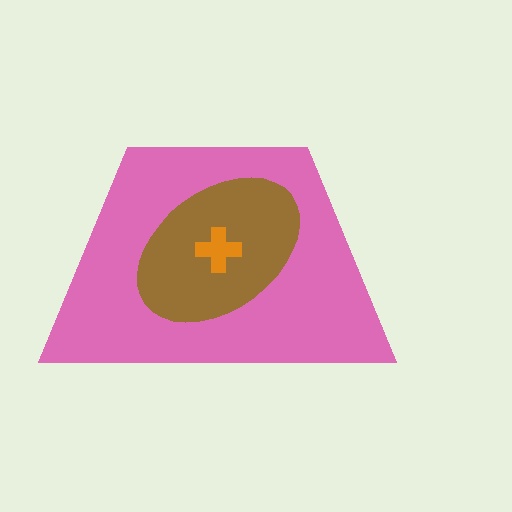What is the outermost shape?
The pink trapezoid.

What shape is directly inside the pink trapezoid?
The brown ellipse.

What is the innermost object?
The orange cross.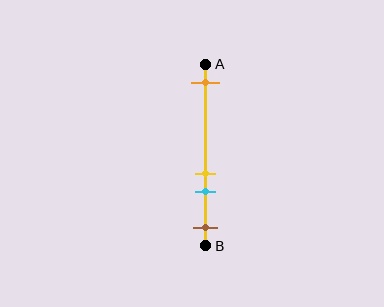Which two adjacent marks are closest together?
The yellow and cyan marks are the closest adjacent pair.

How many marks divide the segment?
There are 4 marks dividing the segment.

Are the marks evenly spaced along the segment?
No, the marks are not evenly spaced.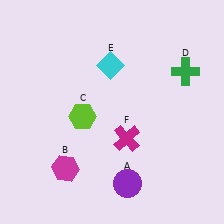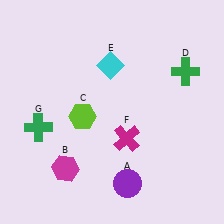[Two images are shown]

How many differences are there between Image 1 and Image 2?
There is 1 difference between the two images.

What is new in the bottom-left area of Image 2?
A green cross (G) was added in the bottom-left area of Image 2.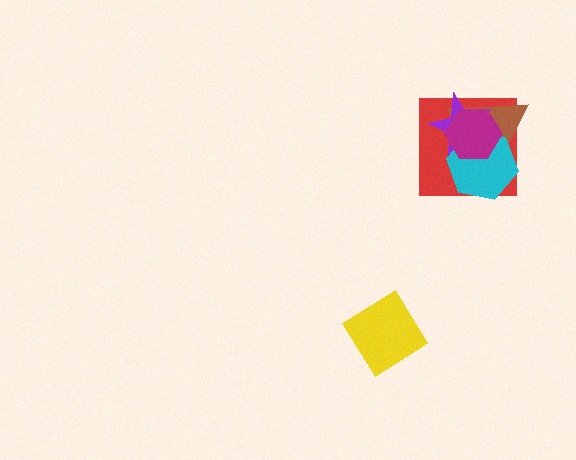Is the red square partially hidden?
Yes, it is partially covered by another shape.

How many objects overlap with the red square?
4 objects overlap with the red square.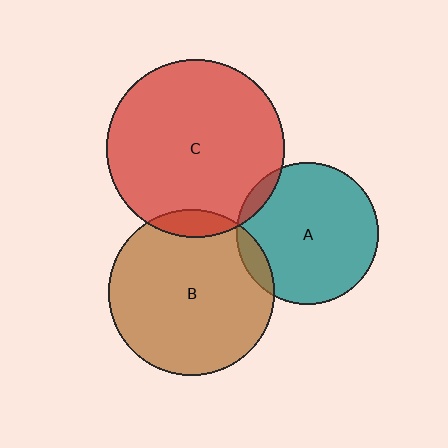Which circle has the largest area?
Circle C (red).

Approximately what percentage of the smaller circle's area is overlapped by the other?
Approximately 10%.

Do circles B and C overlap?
Yes.